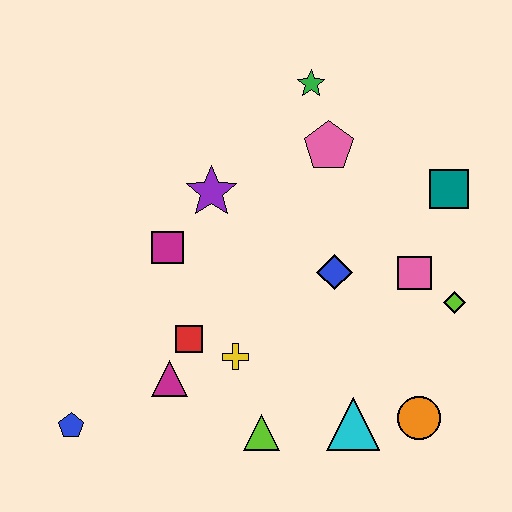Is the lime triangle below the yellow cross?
Yes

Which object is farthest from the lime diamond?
The blue pentagon is farthest from the lime diamond.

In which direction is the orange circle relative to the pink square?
The orange circle is below the pink square.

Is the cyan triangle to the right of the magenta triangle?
Yes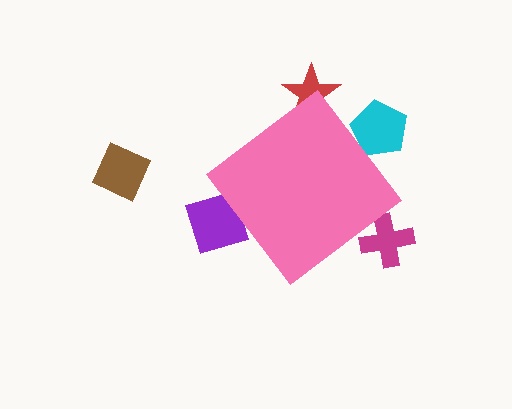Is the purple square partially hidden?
Yes, the purple square is partially hidden behind the pink diamond.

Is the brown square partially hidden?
No, the brown square is fully visible.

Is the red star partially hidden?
Yes, the red star is partially hidden behind the pink diamond.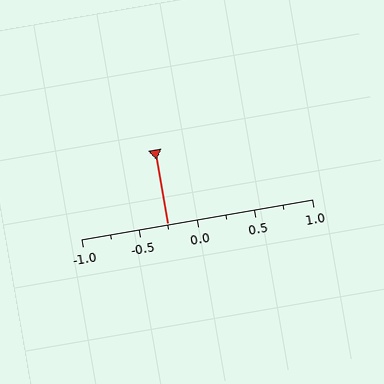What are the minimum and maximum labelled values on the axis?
The axis runs from -1.0 to 1.0.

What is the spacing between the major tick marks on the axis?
The major ticks are spaced 0.5 apart.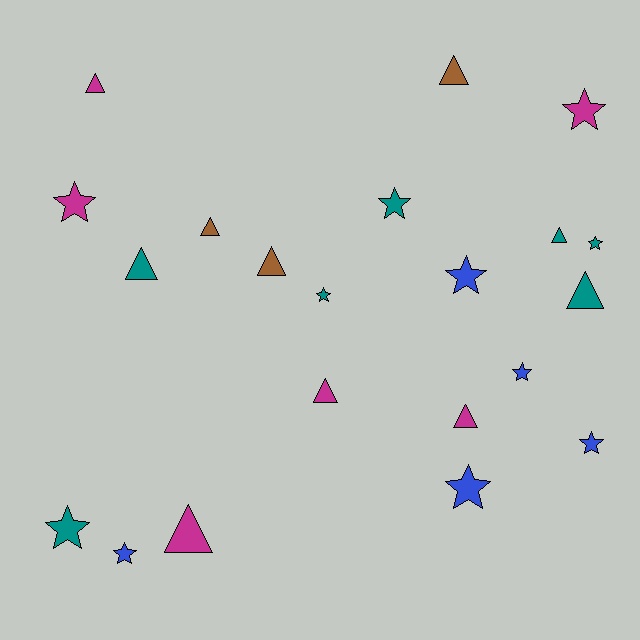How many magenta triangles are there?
There are 4 magenta triangles.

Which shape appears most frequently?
Star, with 11 objects.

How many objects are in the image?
There are 21 objects.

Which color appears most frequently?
Teal, with 7 objects.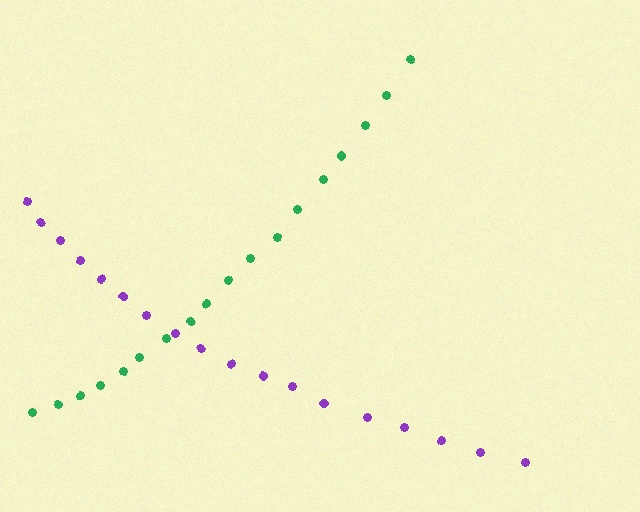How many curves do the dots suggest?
There are 2 distinct paths.